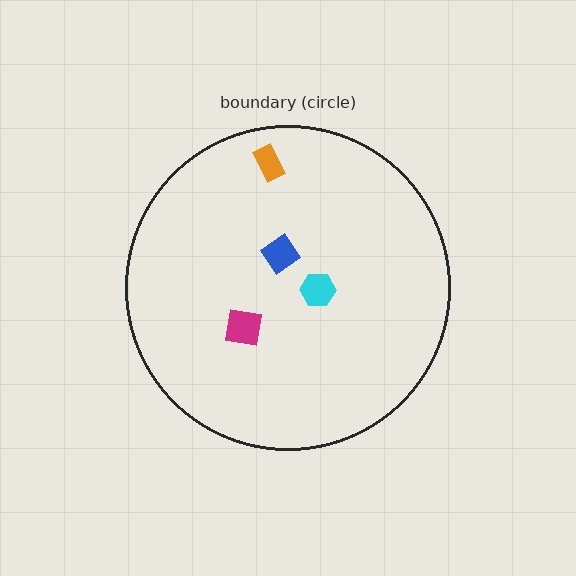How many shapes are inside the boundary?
4 inside, 0 outside.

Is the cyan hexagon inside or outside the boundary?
Inside.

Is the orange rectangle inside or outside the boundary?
Inside.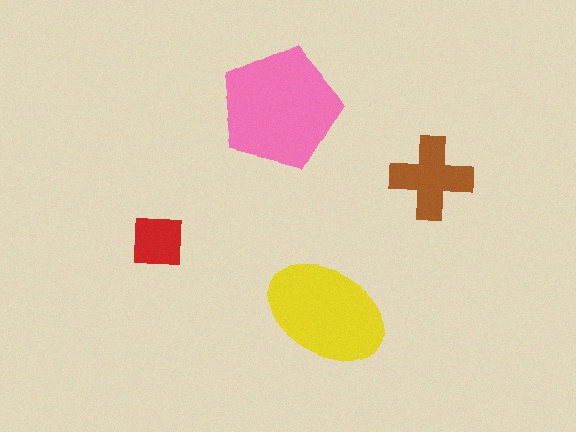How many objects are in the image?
There are 4 objects in the image.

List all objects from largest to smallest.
The pink pentagon, the yellow ellipse, the brown cross, the red square.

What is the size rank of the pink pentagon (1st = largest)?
1st.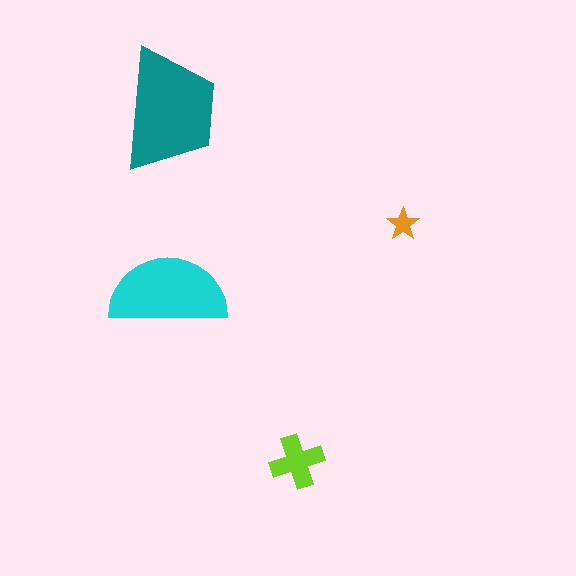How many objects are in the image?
There are 4 objects in the image.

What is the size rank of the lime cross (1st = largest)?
3rd.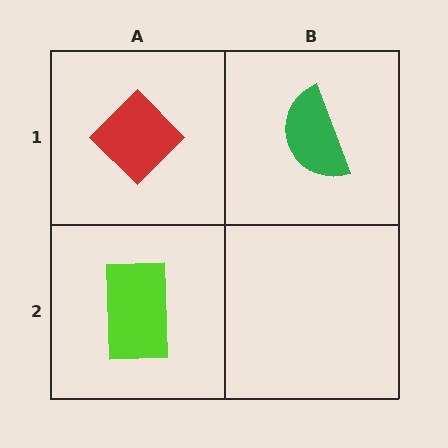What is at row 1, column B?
A green semicircle.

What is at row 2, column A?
A lime rectangle.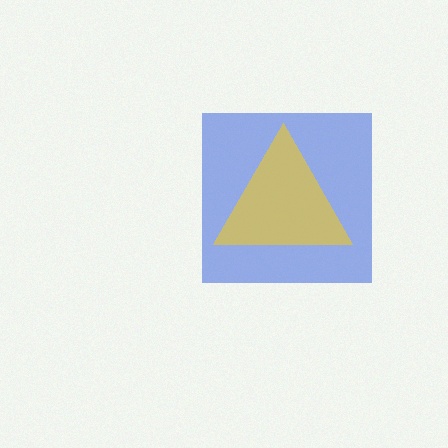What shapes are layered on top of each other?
The layered shapes are: a blue square, a yellow triangle.